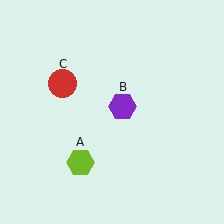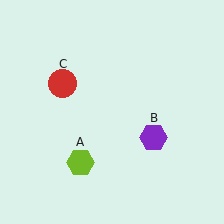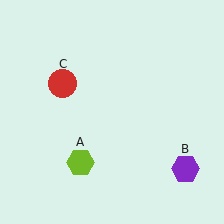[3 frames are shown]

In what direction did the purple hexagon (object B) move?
The purple hexagon (object B) moved down and to the right.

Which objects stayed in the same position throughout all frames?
Lime hexagon (object A) and red circle (object C) remained stationary.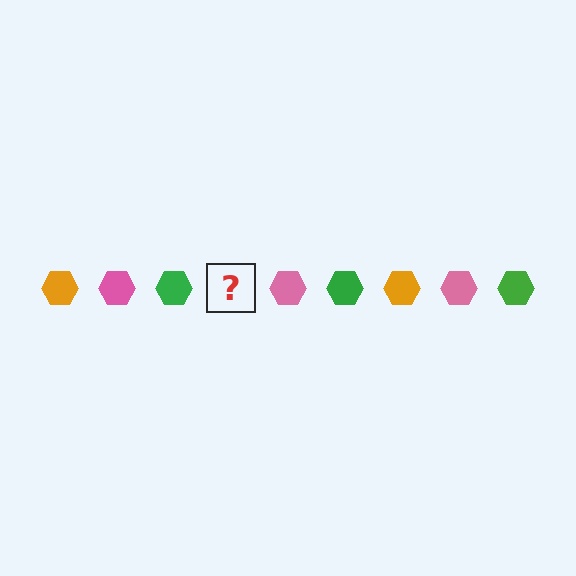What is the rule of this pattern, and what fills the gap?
The rule is that the pattern cycles through orange, pink, green hexagons. The gap should be filled with an orange hexagon.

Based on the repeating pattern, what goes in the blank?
The blank should be an orange hexagon.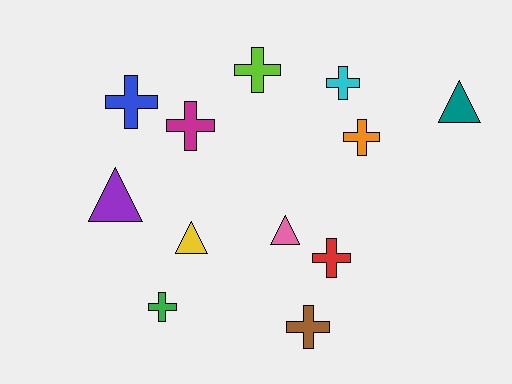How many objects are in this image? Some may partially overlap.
There are 12 objects.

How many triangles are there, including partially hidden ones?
There are 4 triangles.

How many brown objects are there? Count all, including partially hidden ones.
There is 1 brown object.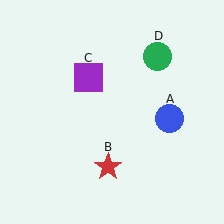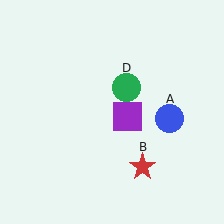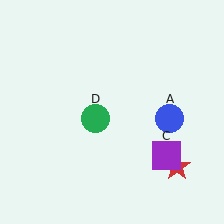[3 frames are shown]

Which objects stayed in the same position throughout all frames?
Blue circle (object A) remained stationary.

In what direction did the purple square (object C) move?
The purple square (object C) moved down and to the right.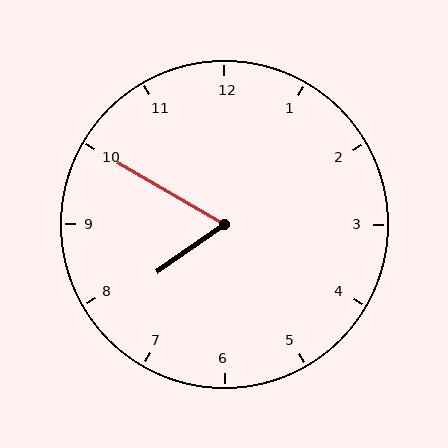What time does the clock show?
7:50.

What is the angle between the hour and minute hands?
Approximately 65 degrees.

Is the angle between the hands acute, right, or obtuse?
It is acute.